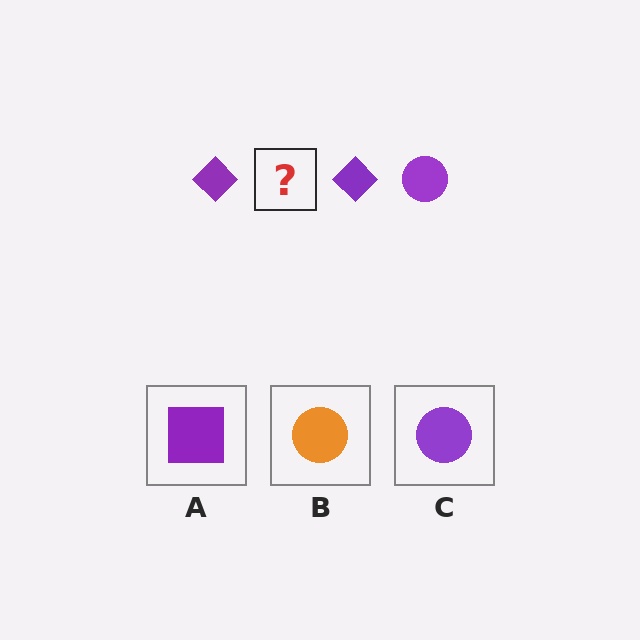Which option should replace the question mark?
Option C.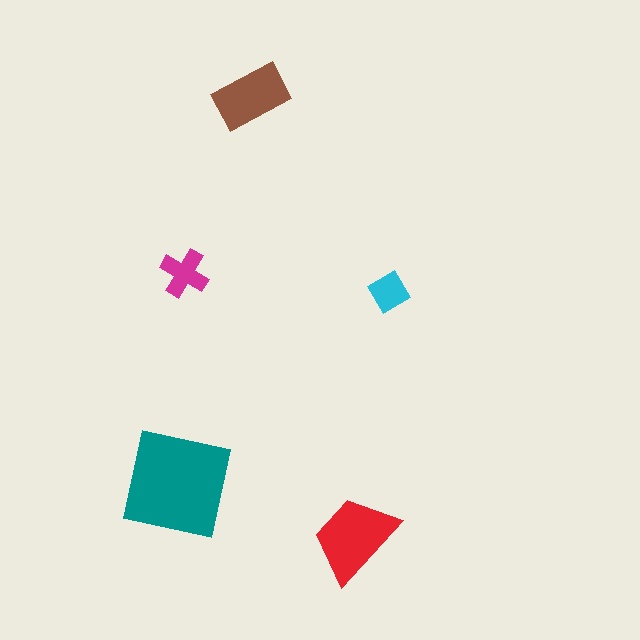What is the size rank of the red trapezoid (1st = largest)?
2nd.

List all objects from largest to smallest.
The teal square, the red trapezoid, the brown rectangle, the magenta cross, the cyan square.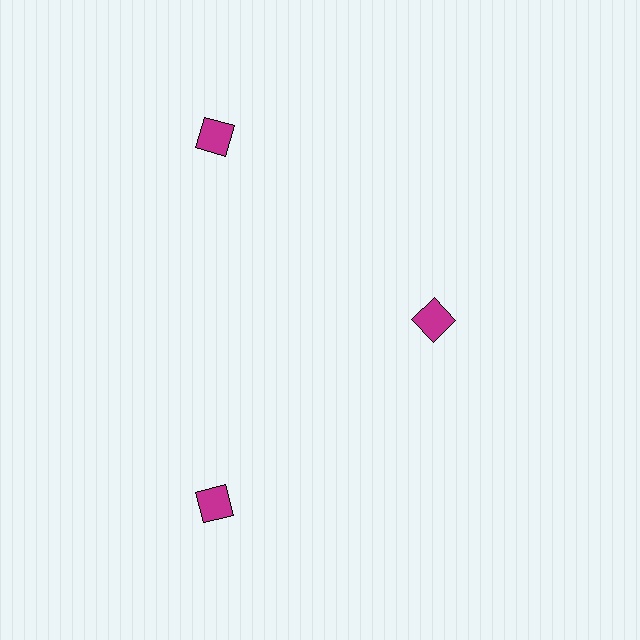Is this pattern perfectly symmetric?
No. The 3 magenta diamonds are arranged in a ring, but one element near the 3 o'clock position is pulled inward toward the center, breaking the 3-fold rotational symmetry.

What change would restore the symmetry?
The symmetry would be restored by moving it outward, back onto the ring so that all 3 diamonds sit at equal angles and equal distance from the center.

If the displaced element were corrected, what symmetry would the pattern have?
It would have 3-fold rotational symmetry — the pattern would map onto itself every 120 degrees.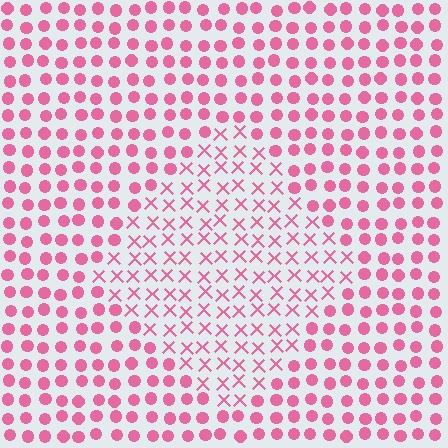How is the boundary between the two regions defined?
The boundary is defined by a change in element shape: X marks inside vs. circles outside. All elements share the same color and spacing.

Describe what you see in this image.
The image is filled with small pink elements arranged in a uniform grid. A diamond-shaped region contains X marks, while the surrounding area contains circles. The boundary is defined purely by the change in element shape.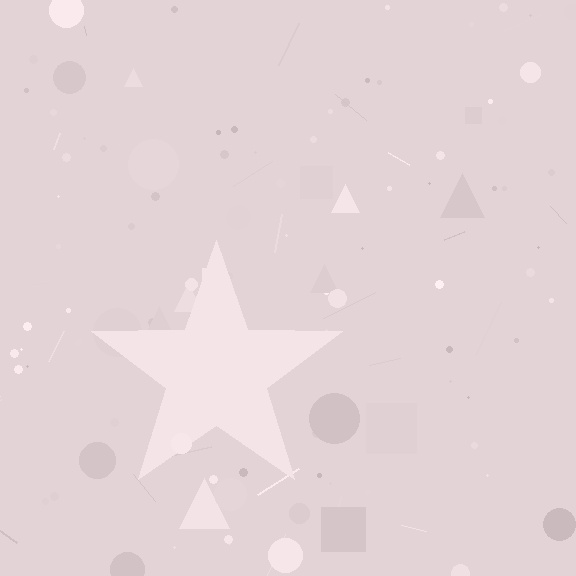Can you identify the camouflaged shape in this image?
The camouflaged shape is a star.